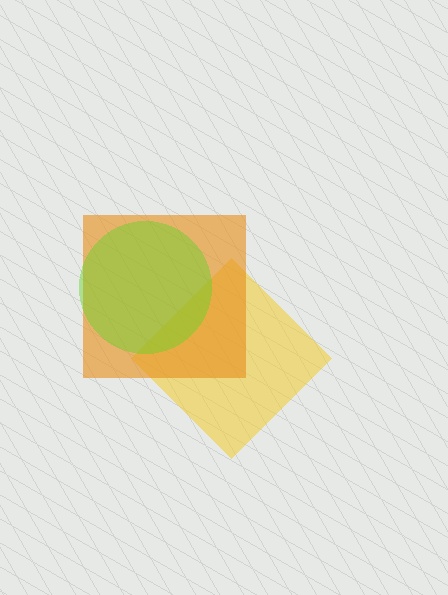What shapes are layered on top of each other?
The layered shapes are: a yellow diamond, an orange square, a lime circle.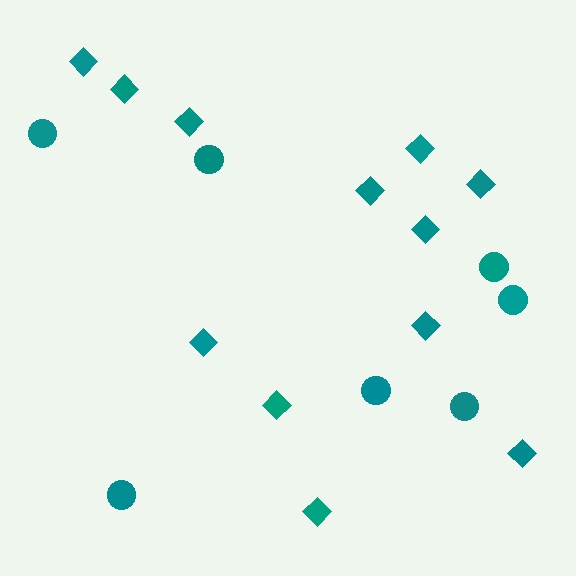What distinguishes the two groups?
There are 2 groups: one group of circles (7) and one group of diamonds (12).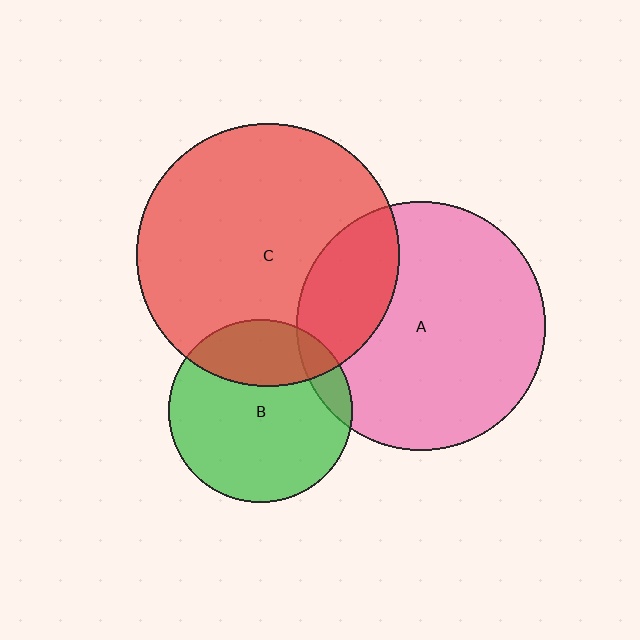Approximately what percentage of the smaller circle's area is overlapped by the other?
Approximately 25%.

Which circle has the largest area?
Circle C (red).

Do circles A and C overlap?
Yes.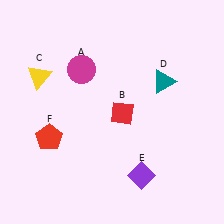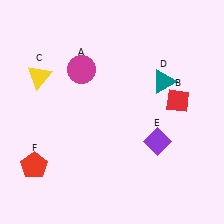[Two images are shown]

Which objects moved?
The objects that moved are: the red diamond (B), the purple diamond (E), the red pentagon (F).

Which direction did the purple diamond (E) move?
The purple diamond (E) moved up.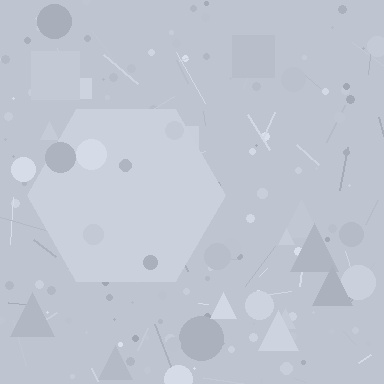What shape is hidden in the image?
A hexagon is hidden in the image.